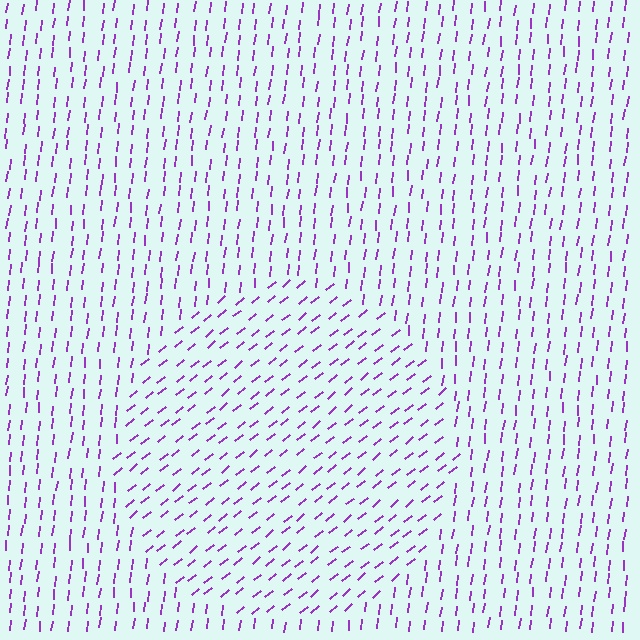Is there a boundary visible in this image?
Yes, there is a texture boundary formed by a change in line orientation.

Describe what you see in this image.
The image is filled with small purple line segments. A circle region in the image has lines oriented differently from the surrounding lines, creating a visible texture boundary.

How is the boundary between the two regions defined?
The boundary is defined purely by a change in line orientation (approximately 45 degrees difference). All lines are the same color and thickness.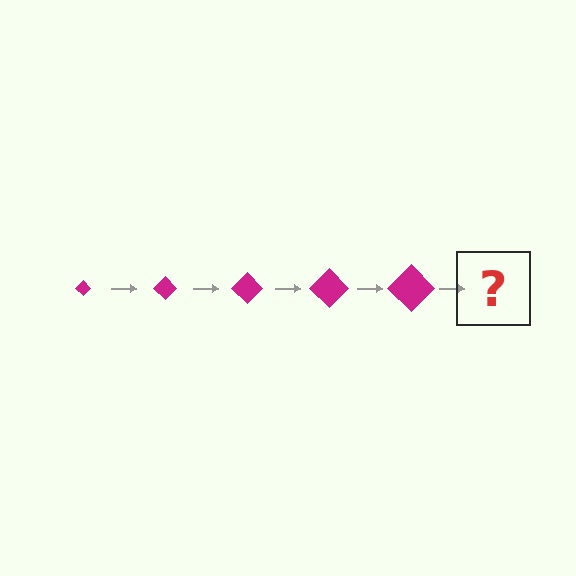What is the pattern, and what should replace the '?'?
The pattern is that the diamond gets progressively larger each step. The '?' should be a magenta diamond, larger than the previous one.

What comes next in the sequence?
The next element should be a magenta diamond, larger than the previous one.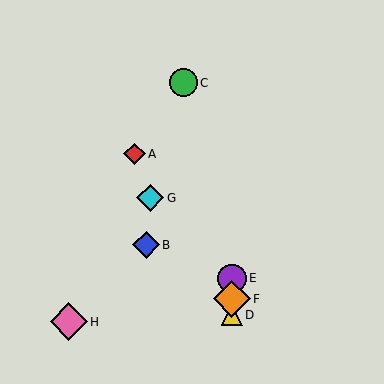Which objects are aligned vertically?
Objects D, E, F are aligned vertically.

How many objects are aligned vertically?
3 objects (D, E, F) are aligned vertically.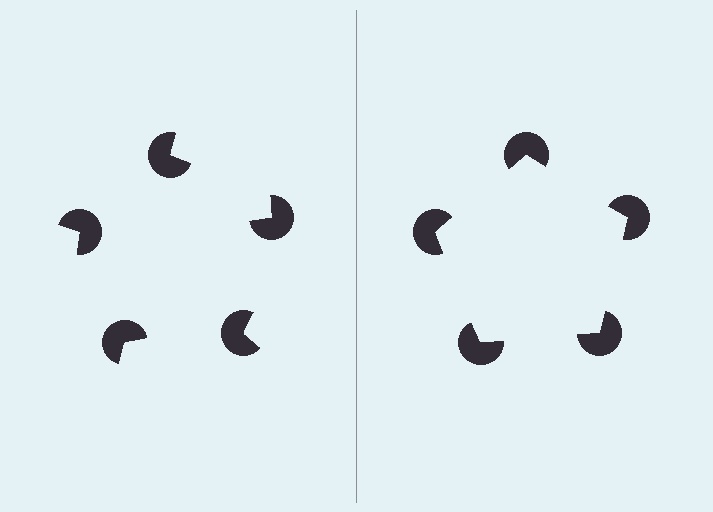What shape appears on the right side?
An illusory pentagon.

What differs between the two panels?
The pac-man discs are positioned identically on both sides; only the wedge orientations differ. On the right they align to a pentagon; on the left they are misaligned.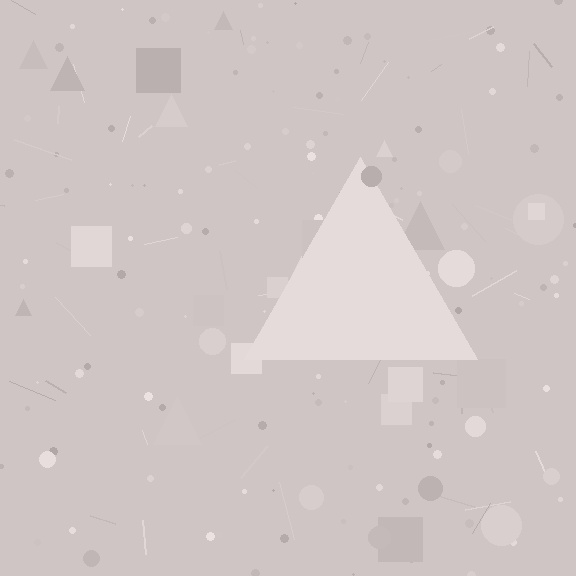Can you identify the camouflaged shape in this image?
The camouflaged shape is a triangle.